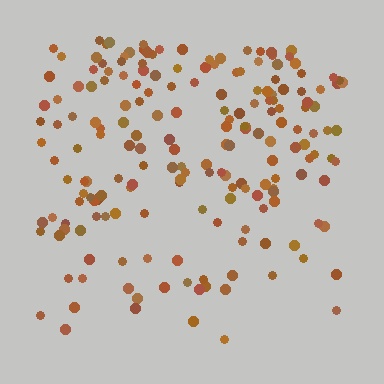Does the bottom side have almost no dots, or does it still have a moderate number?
Still a moderate number, just noticeably fewer than the top.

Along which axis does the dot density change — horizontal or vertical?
Vertical.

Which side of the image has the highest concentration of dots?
The top.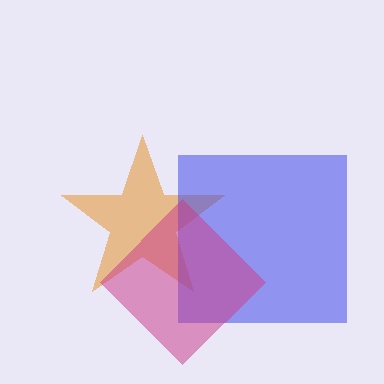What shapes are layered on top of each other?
The layered shapes are: an orange star, a blue square, a magenta diamond.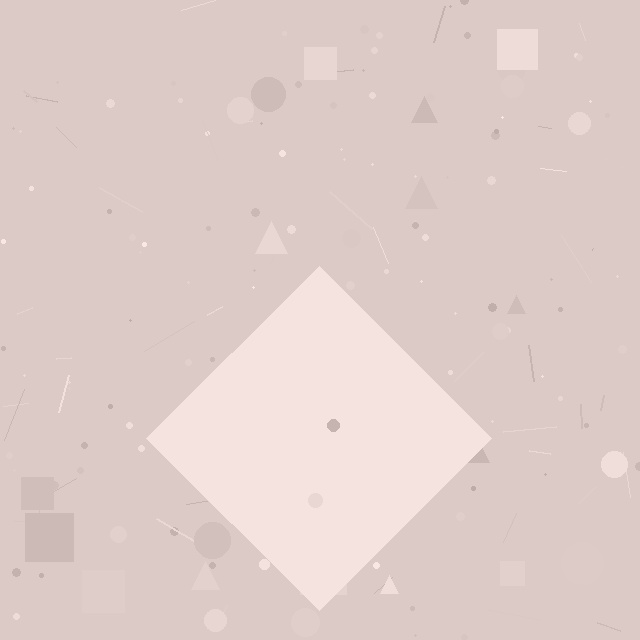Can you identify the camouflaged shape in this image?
The camouflaged shape is a diamond.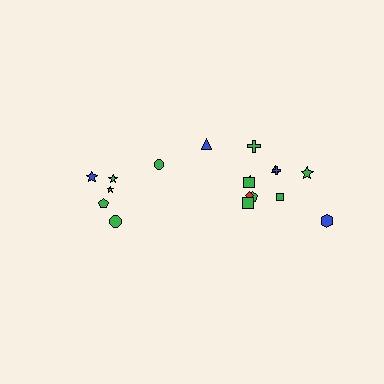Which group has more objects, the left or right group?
The right group.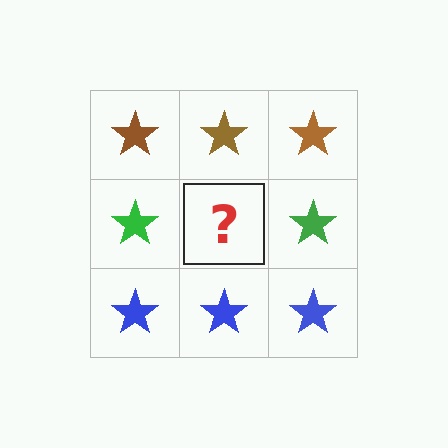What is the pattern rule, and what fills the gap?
The rule is that each row has a consistent color. The gap should be filled with a green star.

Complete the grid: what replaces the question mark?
The question mark should be replaced with a green star.